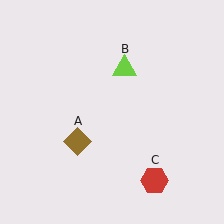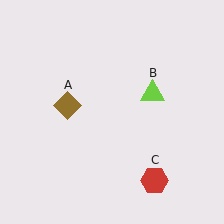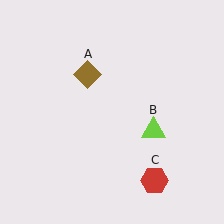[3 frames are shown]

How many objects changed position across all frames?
2 objects changed position: brown diamond (object A), lime triangle (object B).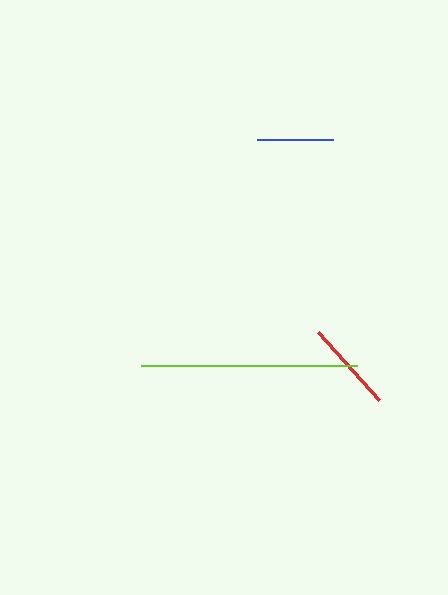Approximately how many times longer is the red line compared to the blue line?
The red line is approximately 1.2 times the length of the blue line.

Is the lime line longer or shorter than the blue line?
The lime line is longer than the blue line.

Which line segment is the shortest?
The blue line is the shortest at approximately 76 pixels.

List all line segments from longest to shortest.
From longest to shortest: lime, red, blue.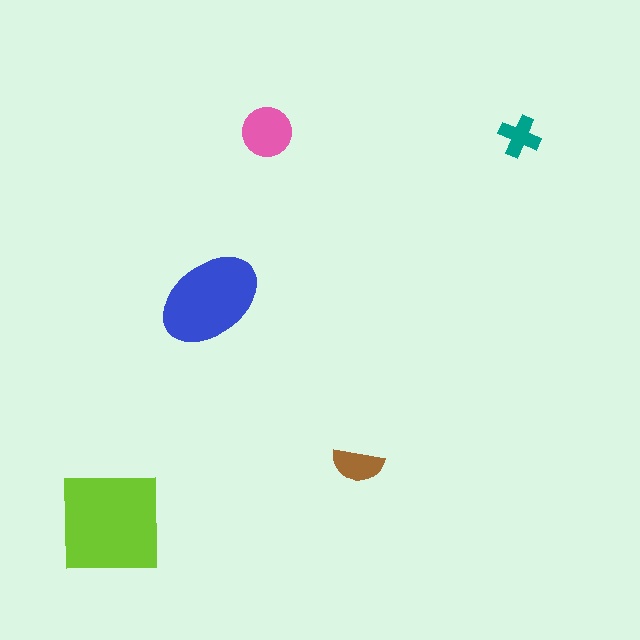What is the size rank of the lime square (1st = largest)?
1st.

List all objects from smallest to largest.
The teal cross, the brown semicircle, the pink circle, the blue ellipse, the lime square.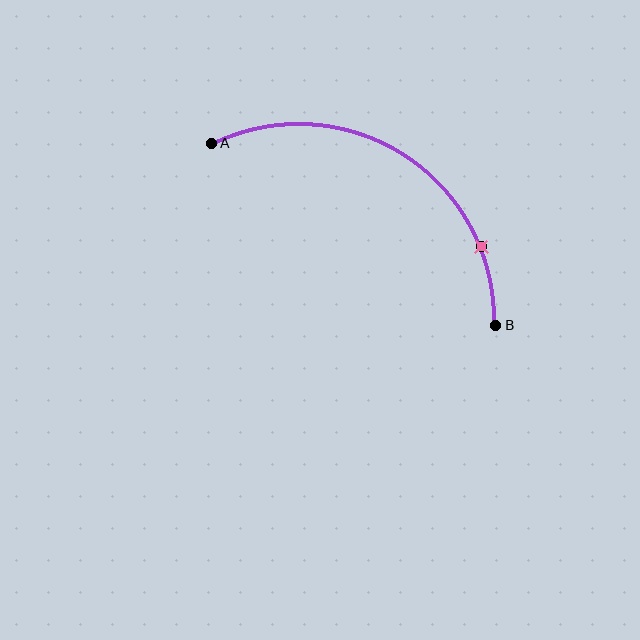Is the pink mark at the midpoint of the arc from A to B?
No. The pink mark lies on the arc but is closer to endpoint B. The arc midpoint would be at the point on the curve equidistant along the arc from both A and B.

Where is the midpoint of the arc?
The arc midpoint is the point on the curve farthest from the straight line joining A and B. It sits above that line.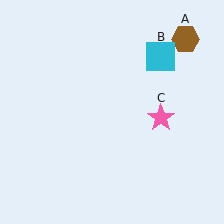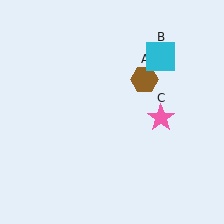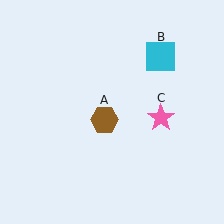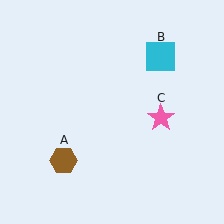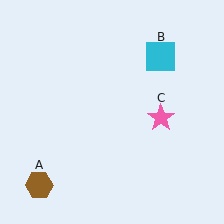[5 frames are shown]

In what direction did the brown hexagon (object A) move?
The brown hexagon (object A) moved down and to the left.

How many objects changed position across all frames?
1 object changed position: brown hexagon (object A).